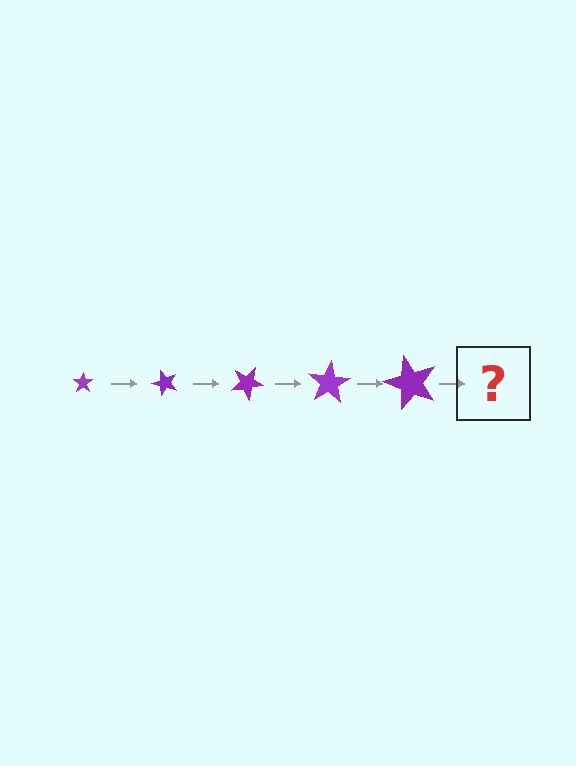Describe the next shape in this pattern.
It should be a star, larger than the previous one and rotated 250 degrees from the start.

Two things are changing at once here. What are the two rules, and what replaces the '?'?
The two rules are that the star grows larger each step and it rotates 50 degrees each step. The '?' should be a star, larger than the previous one and rotated 250 degrees from the start.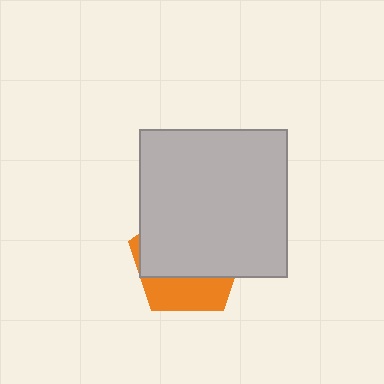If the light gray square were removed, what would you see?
You would see the complete orange pentagon.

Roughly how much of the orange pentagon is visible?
A small part of it is visible (roughly 33%).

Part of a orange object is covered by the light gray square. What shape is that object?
It is a pentagon.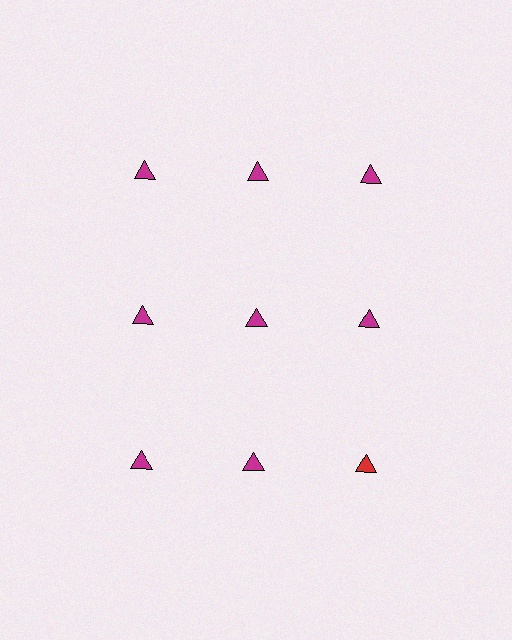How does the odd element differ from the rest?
It has a different color: red instead of magenta.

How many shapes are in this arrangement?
There are 9 shapes arranged in a grid pattern.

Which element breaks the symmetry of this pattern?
The red triangle in the third row, center column breaks the symmetry. All other shapes are magenta triangles.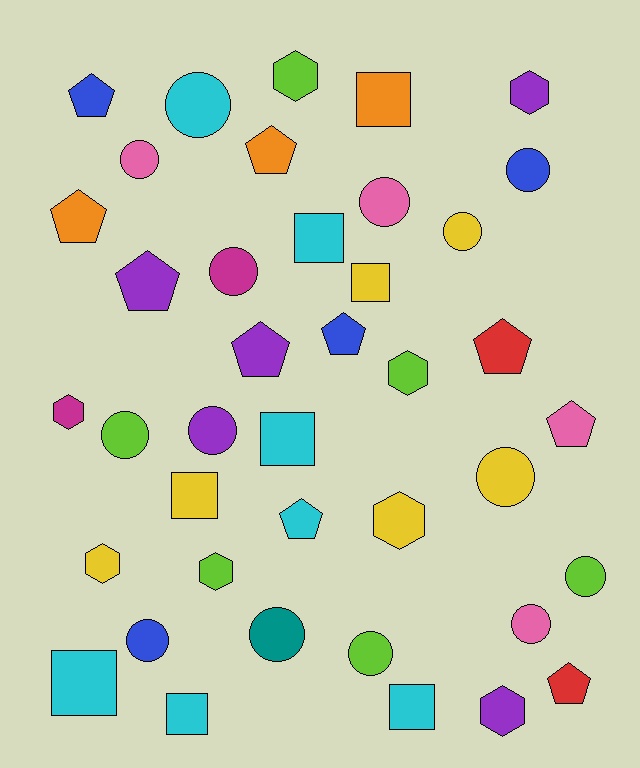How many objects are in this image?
There are 40 objects.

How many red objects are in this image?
There are 2 red objects.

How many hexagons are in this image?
There are 8 hexagons.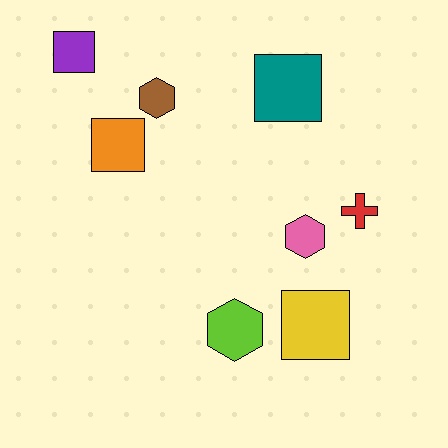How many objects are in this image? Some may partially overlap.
There are 8 objects.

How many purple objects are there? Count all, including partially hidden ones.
There is 1 purple object.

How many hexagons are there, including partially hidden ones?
There are 3 hexagons.